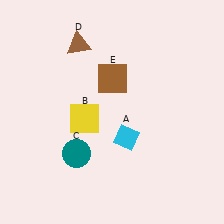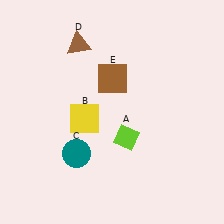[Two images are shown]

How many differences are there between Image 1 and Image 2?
There is 1 difference between the two images.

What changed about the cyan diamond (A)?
In Image 1, A is cyan. In Image 2, it changed to lime.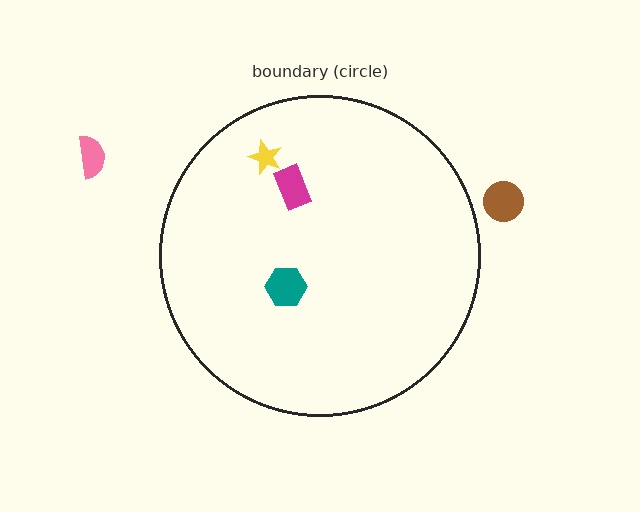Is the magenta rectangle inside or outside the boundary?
Inside.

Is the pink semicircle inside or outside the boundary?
Outside.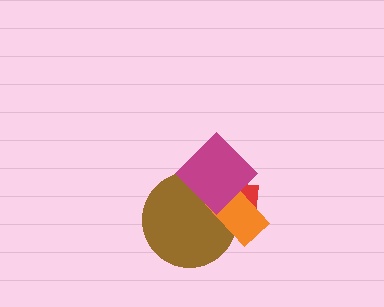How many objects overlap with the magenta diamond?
3 objects overlap with the magenta diamond.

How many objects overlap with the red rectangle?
3 objects overlap with the red rectangle.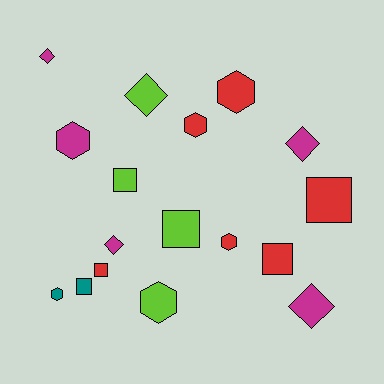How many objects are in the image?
There are 17 objects.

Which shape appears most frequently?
Hexagon, with 6 objects.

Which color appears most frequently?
Red, with 6 objects.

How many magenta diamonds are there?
There are 4 magenta diamonds.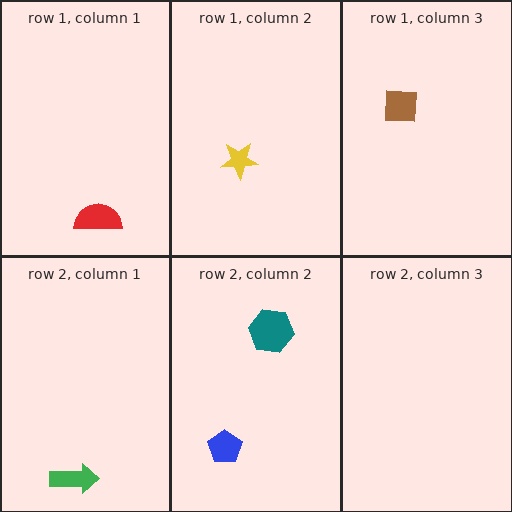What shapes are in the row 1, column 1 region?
The red semicircle.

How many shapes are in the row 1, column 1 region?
1.